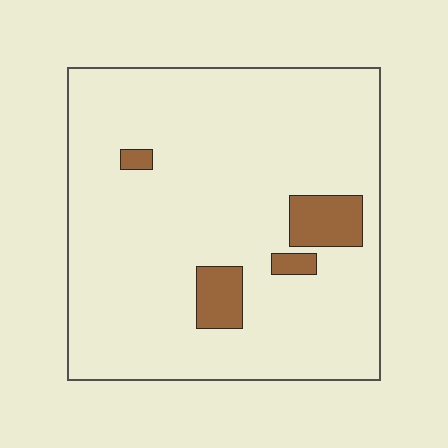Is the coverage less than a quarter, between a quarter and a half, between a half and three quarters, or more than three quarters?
Less than a quarter.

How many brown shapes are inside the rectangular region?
4.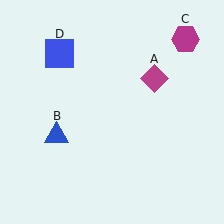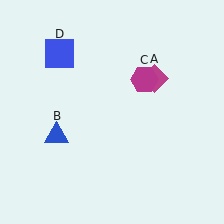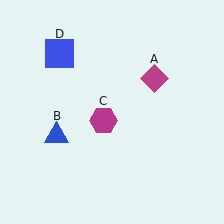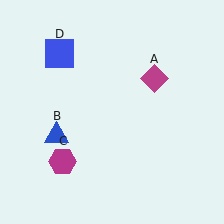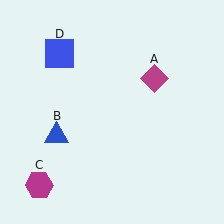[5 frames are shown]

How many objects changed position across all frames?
1 object changed position: magenta hexagon (object C).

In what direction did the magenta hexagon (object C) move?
The magenta hexagon (object C) moved down and to the left.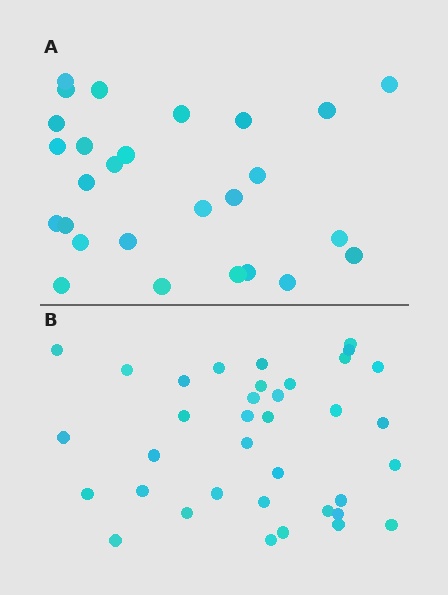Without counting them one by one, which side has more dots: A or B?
Region B (the bottom region) has more dots.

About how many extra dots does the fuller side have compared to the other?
Region B has roughly 8 or so more dots than region A.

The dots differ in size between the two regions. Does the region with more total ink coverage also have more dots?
No. Region A has more total ink coverage because its dots are larger, but region B actually contains more individual dots. Total area can be misleading — the number of items is what matters here.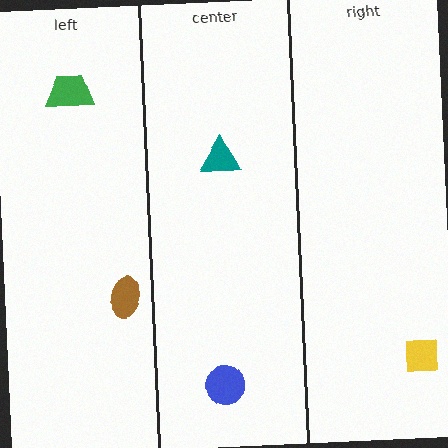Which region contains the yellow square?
The right region.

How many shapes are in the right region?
1.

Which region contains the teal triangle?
The center region.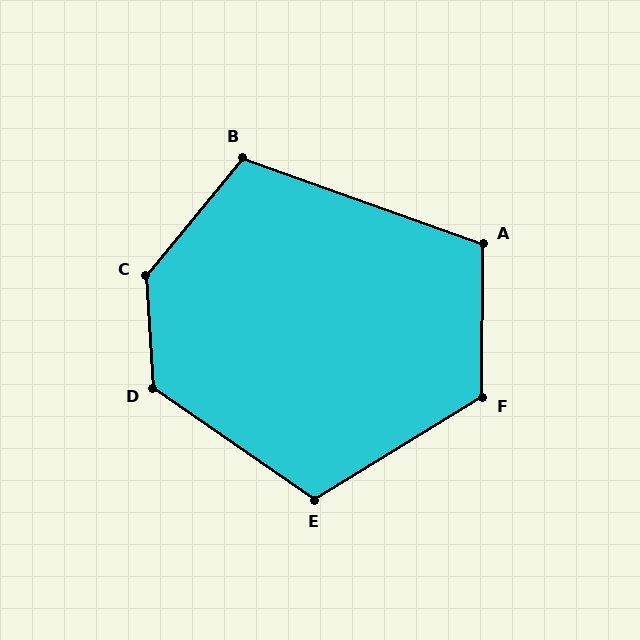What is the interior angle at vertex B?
Approximately 110 degrees (obtuse).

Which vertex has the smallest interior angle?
A, at approximately 109 degrees.